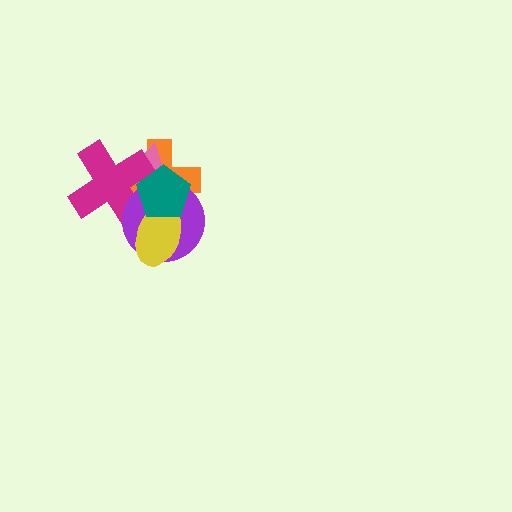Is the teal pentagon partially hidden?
No, no other shape covers it.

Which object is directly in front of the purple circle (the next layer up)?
The yellow ellipse is directly in front of the purple circle.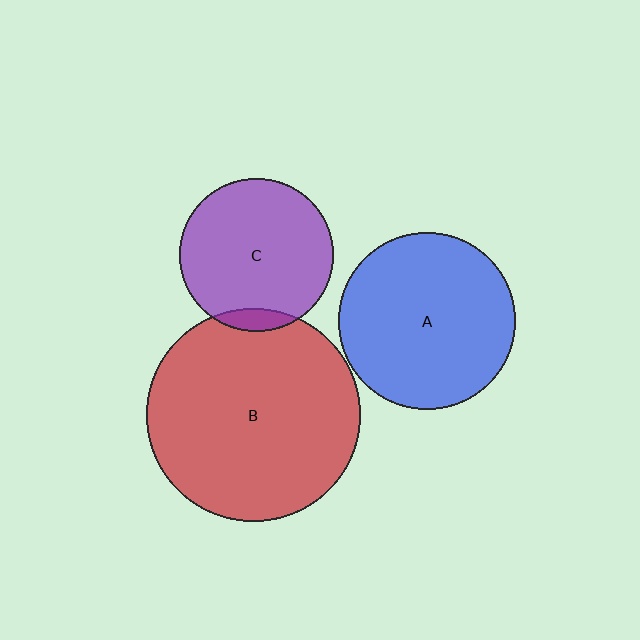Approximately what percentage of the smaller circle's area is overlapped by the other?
Approximately 5%.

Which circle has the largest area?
Circle B (red).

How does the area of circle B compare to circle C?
Approximately 1.9 times.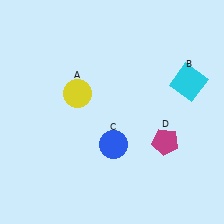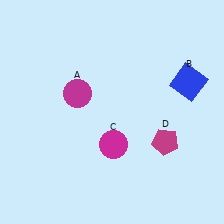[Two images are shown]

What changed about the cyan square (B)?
In Image 1, B is cyan. In Image 2, it changed to blue.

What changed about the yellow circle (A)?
In Image 1, A is yellow. In Image 2, it changed to magenta.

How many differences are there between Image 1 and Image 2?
There are 3 differences between the two images.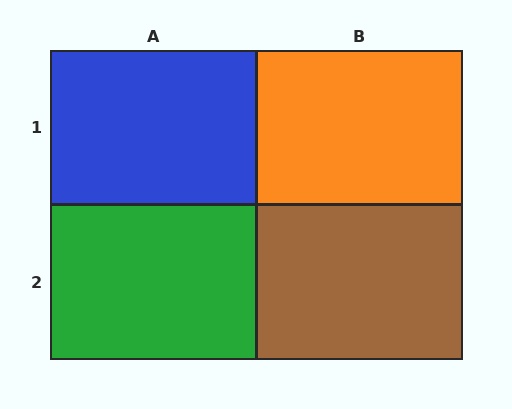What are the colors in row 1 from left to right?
Blue, orange.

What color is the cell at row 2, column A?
Green.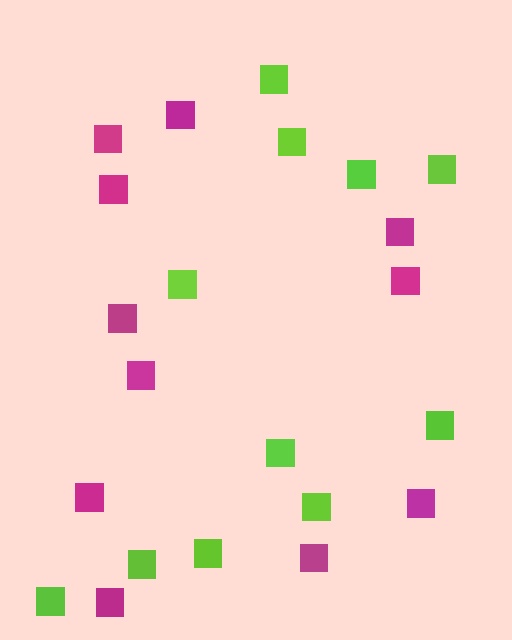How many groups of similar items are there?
There are 2 groups: one group of lime squares (11) and one group of magenta squares (11).